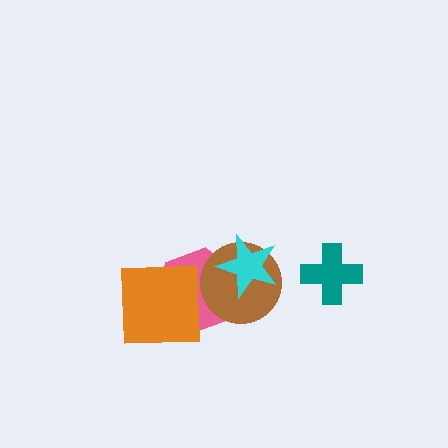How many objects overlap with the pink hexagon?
3 objects overlap with the pink hexagon.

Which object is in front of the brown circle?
The cyan star is in front of the brown circle.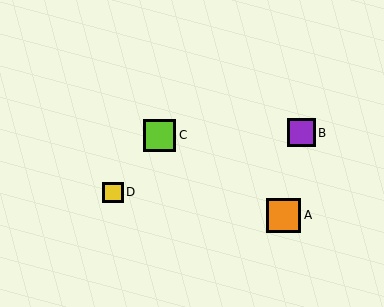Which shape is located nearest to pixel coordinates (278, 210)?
The orange square (labeled A) at (284, 215) is nearest to that location.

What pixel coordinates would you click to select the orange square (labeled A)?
Click at (284, 215) to select the orange square A.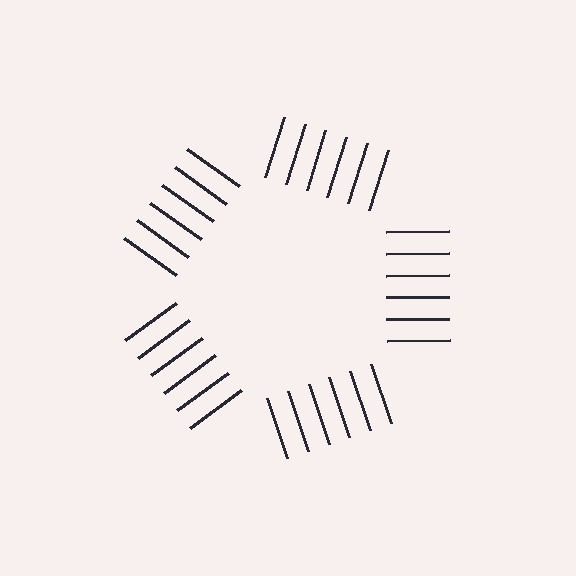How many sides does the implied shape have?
5 sides — the line-ends trace a pentagon.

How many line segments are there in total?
30 — 6 along each of the 5 edges.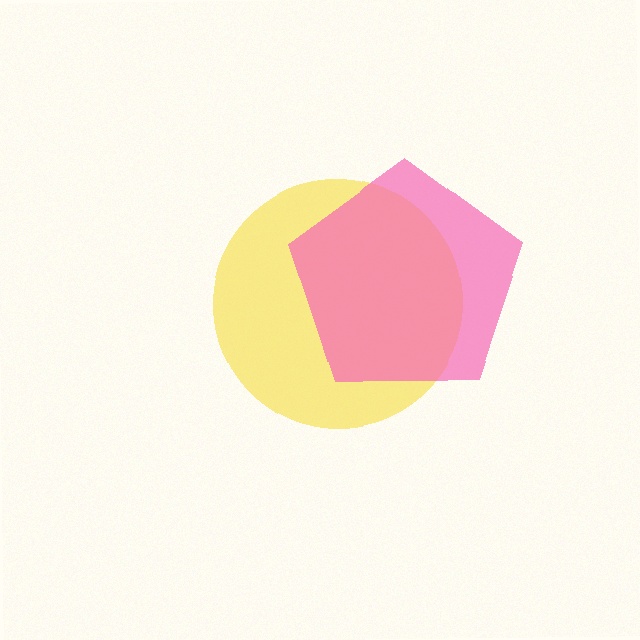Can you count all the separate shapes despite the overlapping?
Yes, there are 2 separate shapes.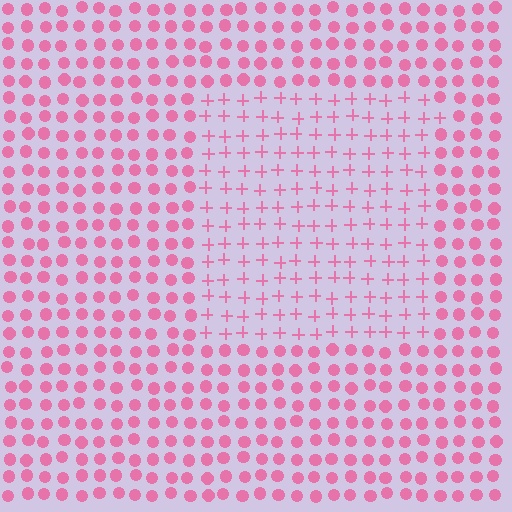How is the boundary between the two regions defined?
The boundary is defined by a change in element shape: plus signs inside vs. circles outside. All elements share the same color and spacing.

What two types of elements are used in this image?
The image uses plus signs inside the rectangle region and circles outside it.